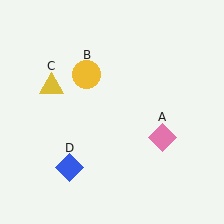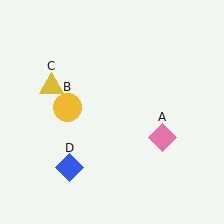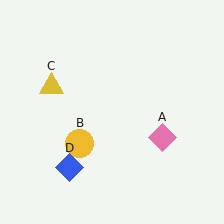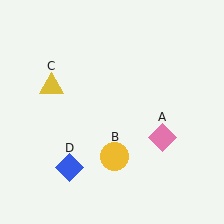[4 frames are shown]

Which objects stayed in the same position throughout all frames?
Pink diamond (object A) and yellow triangle (object C) and blue diamond (object D) remained stationary.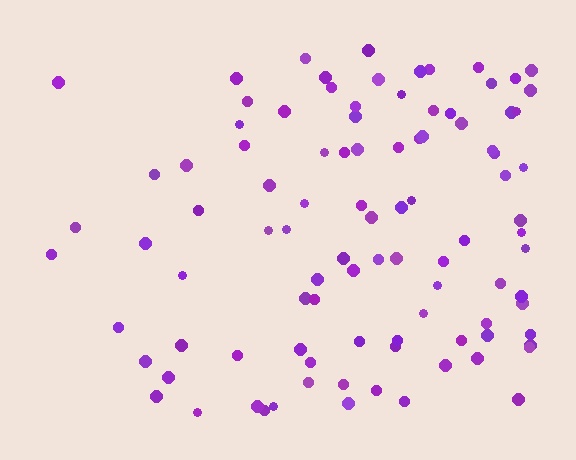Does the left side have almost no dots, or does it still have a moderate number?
Still a moderate number, just noticeably fewer than the right.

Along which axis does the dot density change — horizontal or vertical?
Horizontal.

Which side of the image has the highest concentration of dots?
The right.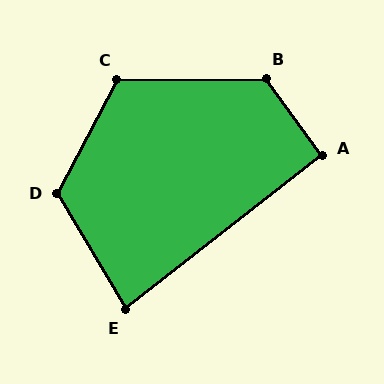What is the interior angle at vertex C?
Approximately 118 degrees (obtuse).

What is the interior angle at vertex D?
Approximately 122 degrees (obtuse).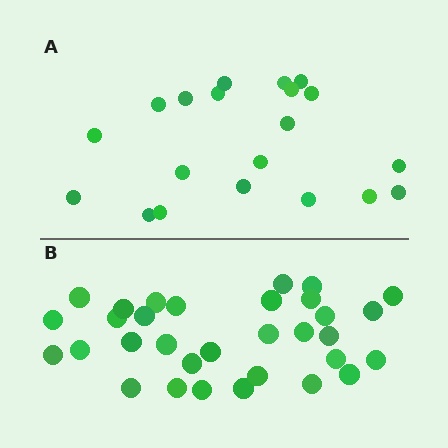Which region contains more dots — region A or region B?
Region B (the bottom region) has more dots.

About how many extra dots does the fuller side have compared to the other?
Region B has roughly 12 or so more dots than region A.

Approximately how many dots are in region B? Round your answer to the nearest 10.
About 30 dots. (The exact count is 32, which rounds to 30.)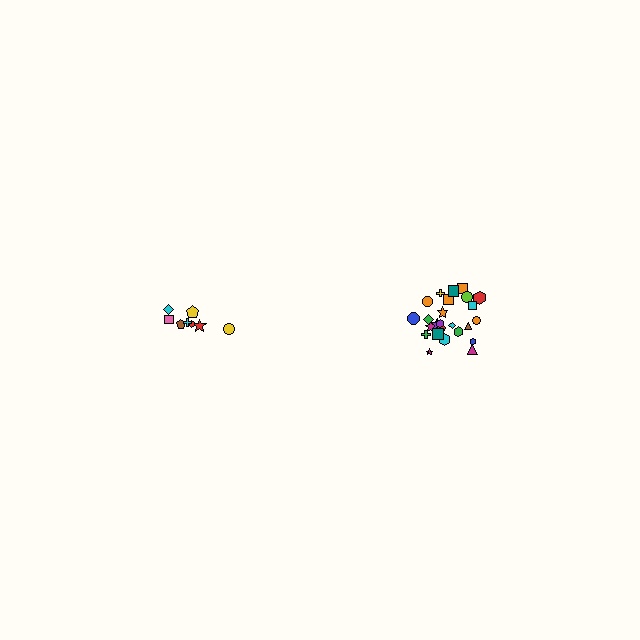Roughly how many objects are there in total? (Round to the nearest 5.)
Roughly 35 objects in total.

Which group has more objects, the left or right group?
The right group.